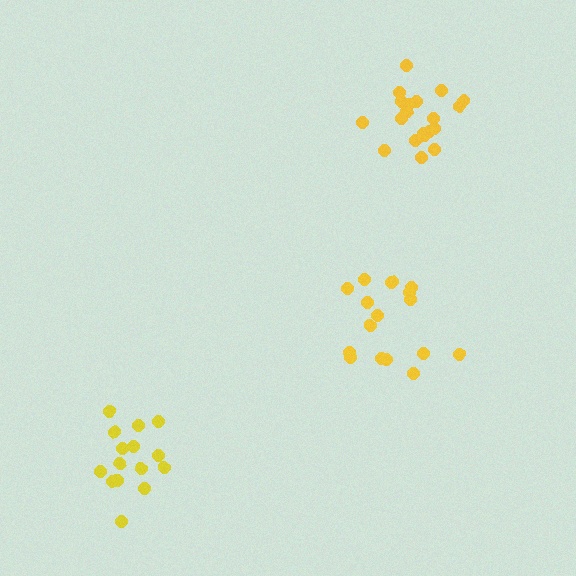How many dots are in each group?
Group 1: 20 dots, Group 2: 16 dots, Group 3: 15 dots (51 total).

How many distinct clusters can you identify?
There are 3 distinct clusters.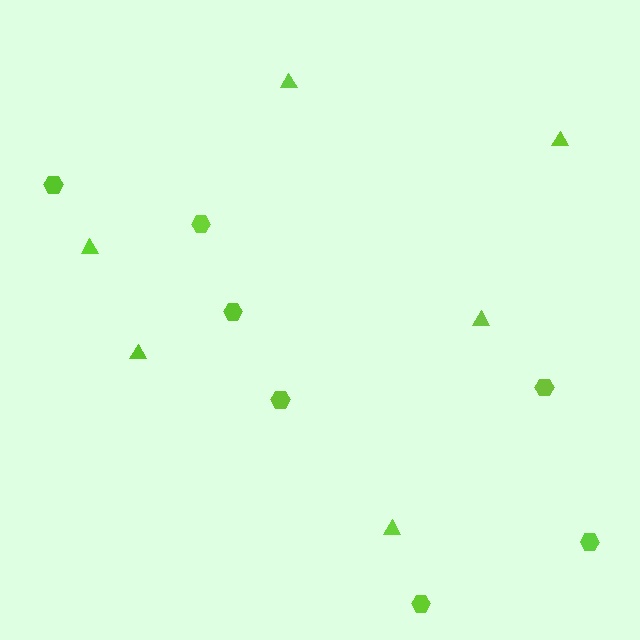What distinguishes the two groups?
There are 2 groups: one group of triangles (6) and one group of hexagons (7).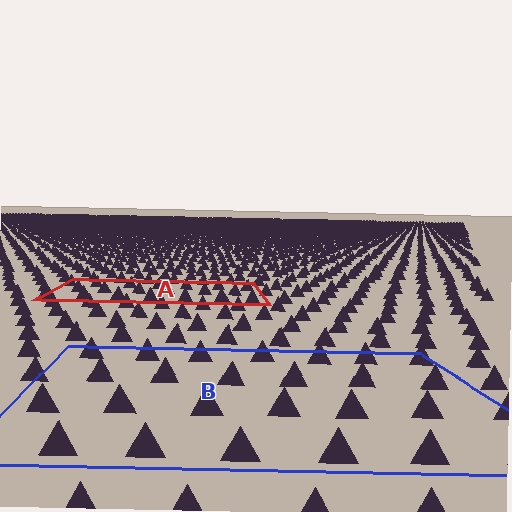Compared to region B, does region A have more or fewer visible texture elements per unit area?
Region A has more texture elements per unit area — they are packed more densely because it is farther away.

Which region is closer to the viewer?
Region B is closer. The texture elements there are larger and more spread out.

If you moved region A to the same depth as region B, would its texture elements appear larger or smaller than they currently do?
They would appear larger. At a closer depth, the same texture elements are projected at a bigger on-screen size.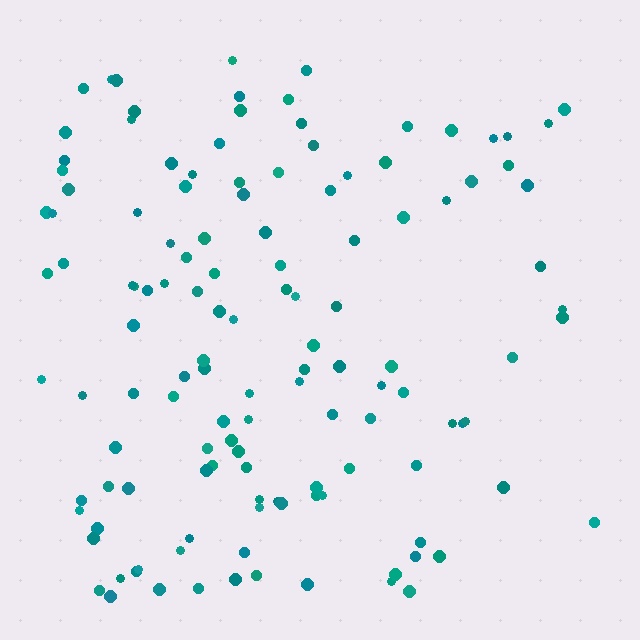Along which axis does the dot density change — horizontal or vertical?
Horizontal.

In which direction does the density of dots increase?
From right to left, with the left side densest.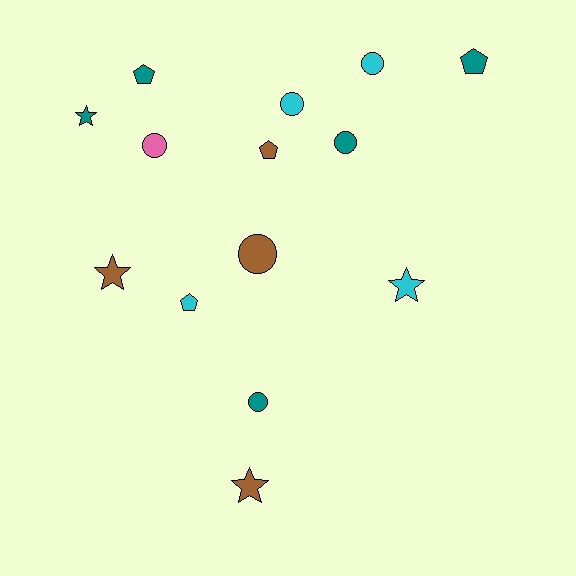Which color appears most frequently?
Teal, with 5 objects.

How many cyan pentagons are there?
There is 1 cyan pentagon.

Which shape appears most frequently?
Circle, with 6 objects.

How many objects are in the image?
There are 14 objects.